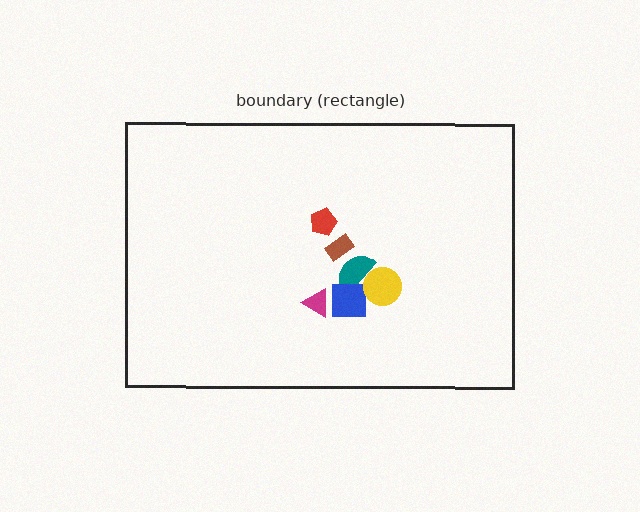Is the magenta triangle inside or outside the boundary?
Inside.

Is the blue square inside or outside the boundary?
Inside.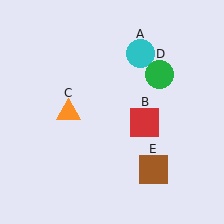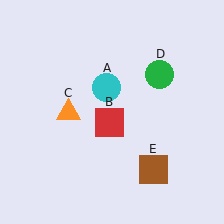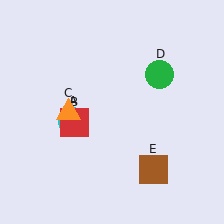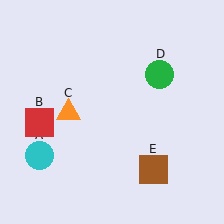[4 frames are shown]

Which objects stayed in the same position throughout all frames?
Orange triangle (object C) and green circle (object D) and brown square (object E) remained stationary.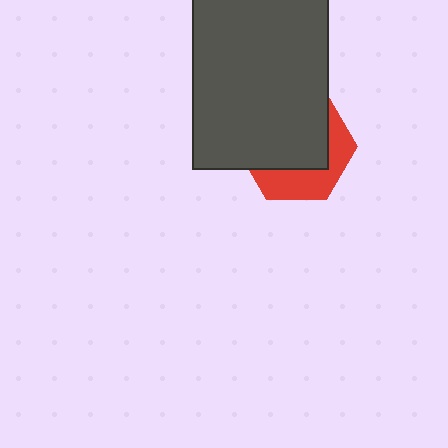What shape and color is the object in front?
The object in front is a dark gray rectangle.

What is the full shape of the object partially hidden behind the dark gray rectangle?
The partially hidden object is a red hexagon.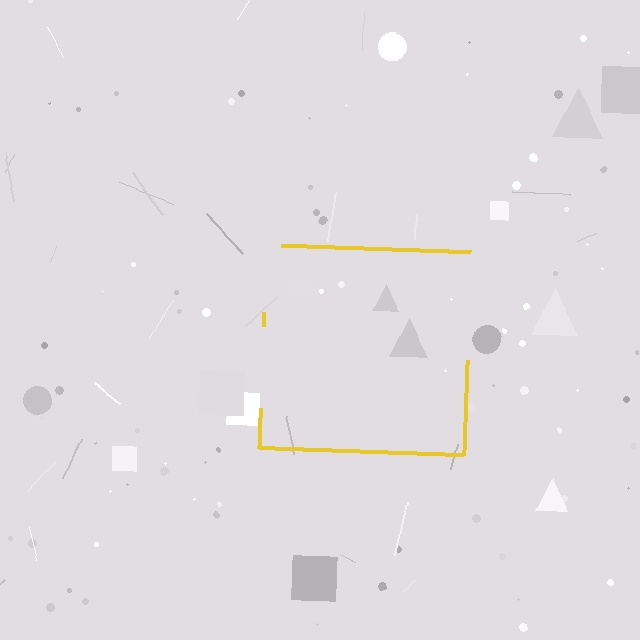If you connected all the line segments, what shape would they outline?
They would outline a square.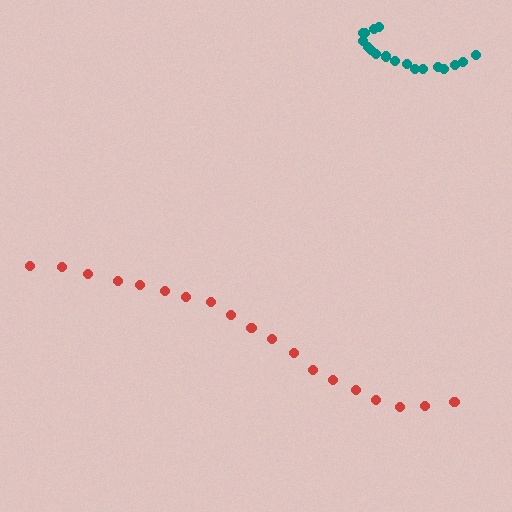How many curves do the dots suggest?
There are 2 distinct paths.